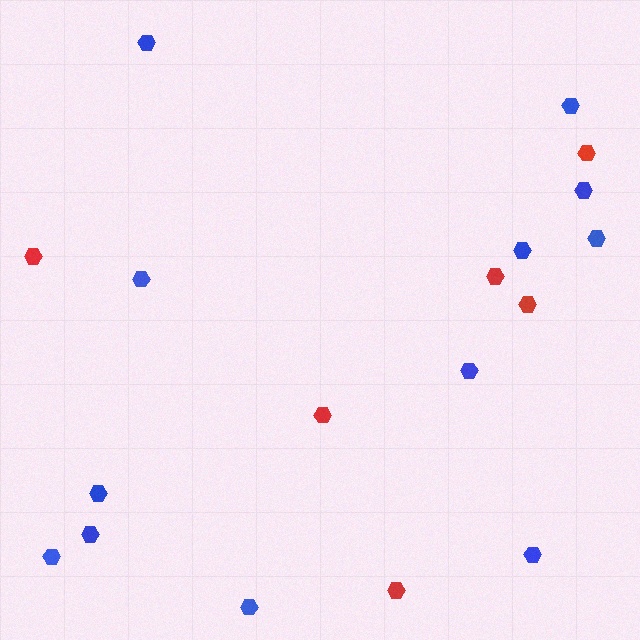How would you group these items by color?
There are 2 groups: one group of red hexagons (6) and one group of blue hexagons (12).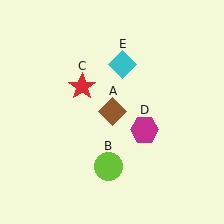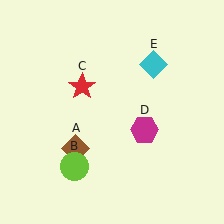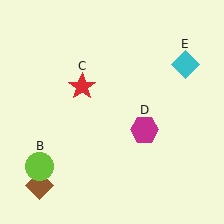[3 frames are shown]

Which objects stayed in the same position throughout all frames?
Red star (object C) and magenta hexagon (object D) remained stationary.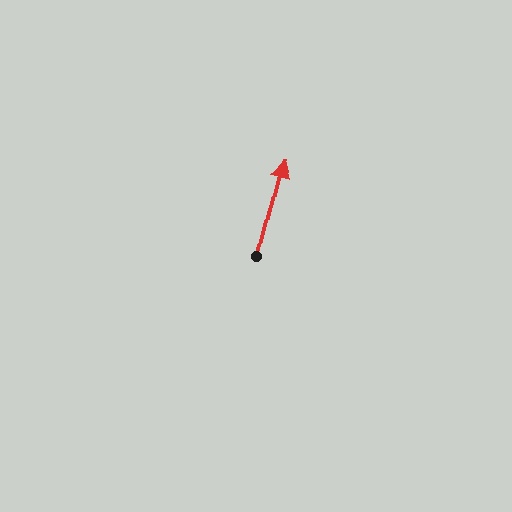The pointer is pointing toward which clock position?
Roughly 12 o'clock.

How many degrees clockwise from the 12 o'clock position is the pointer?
Approximately 15 degrees.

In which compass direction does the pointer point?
North.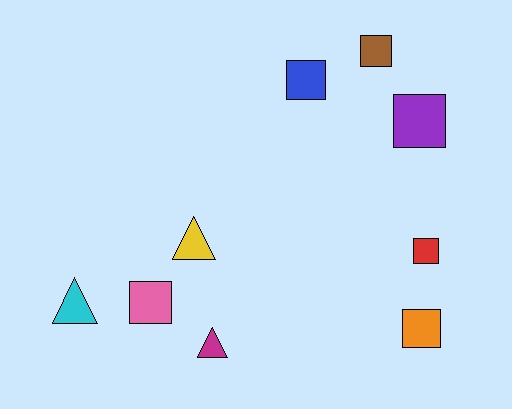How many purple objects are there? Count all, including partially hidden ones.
There is 1 purple object.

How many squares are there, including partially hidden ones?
There are 6 squares.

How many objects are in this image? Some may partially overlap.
There are 9 objects.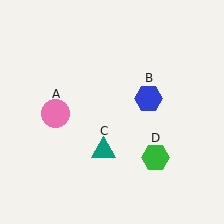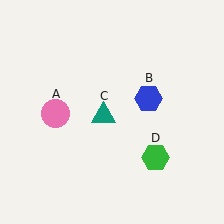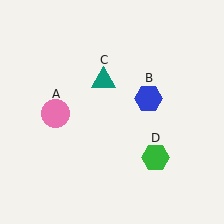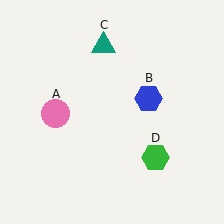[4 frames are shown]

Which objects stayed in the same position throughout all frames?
Pink circle (object A) and blue hexagon (object B) and green hexagon (object D) remained stationary.